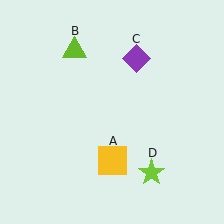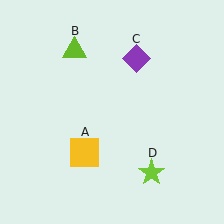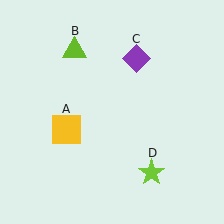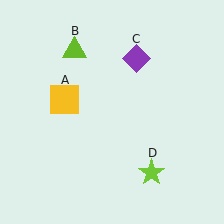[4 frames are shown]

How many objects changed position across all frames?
1 object changed position: yellow square (object A).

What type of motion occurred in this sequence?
The yellow square (object A) rotated clockwise around the center of the scene.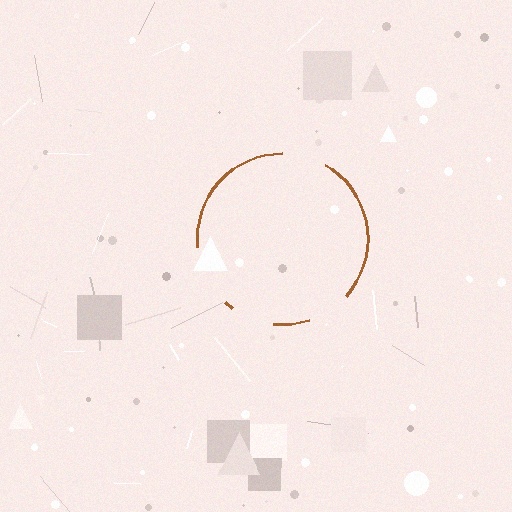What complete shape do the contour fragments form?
The contour fragments form a circle.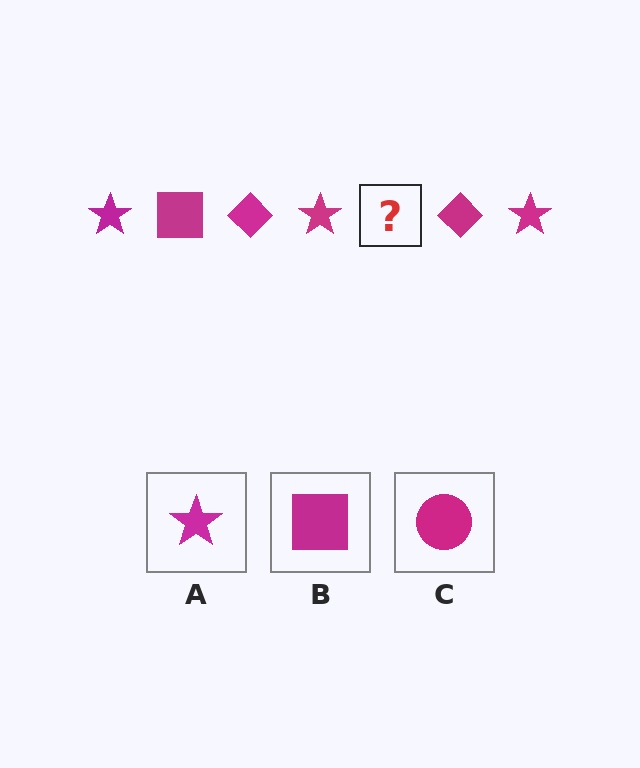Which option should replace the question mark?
Option B.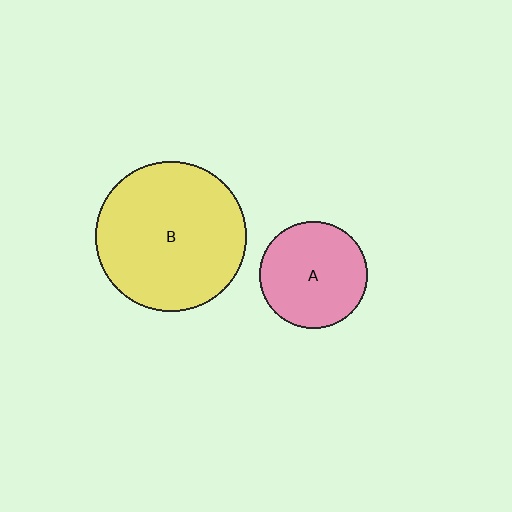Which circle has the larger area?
Circle B (yellow).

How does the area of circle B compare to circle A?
Approximately 1.9 times.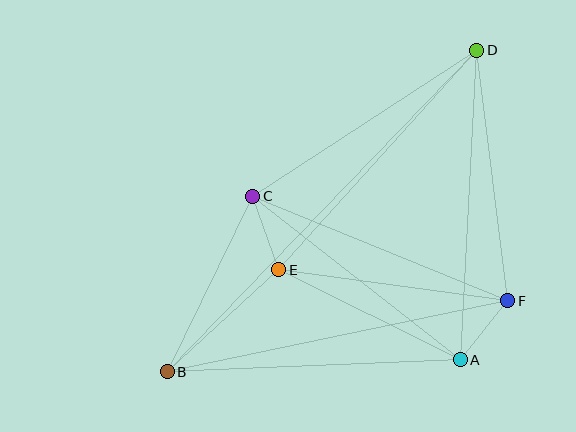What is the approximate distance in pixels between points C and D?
The distance between C and D is approximately 267 pixels.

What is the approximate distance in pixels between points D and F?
The distance between D and F is approximately 252 pixels.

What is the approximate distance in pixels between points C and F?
The distance between C and F is approximately 275 pixels.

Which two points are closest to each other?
Points A and F are closest to each other.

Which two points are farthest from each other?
Points B and D are farthest from each other.